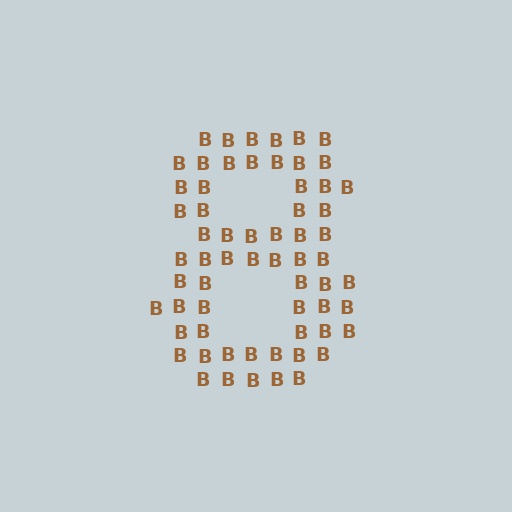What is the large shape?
The large shape is the digit 8.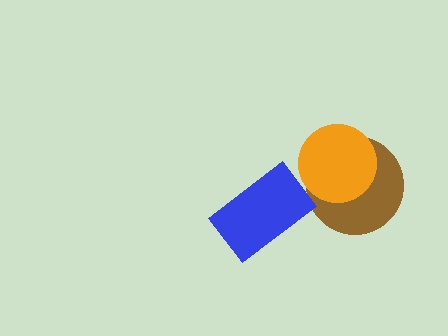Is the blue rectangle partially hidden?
No, no other shape covers it.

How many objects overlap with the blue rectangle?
0 objects overlap with the blue rectangle.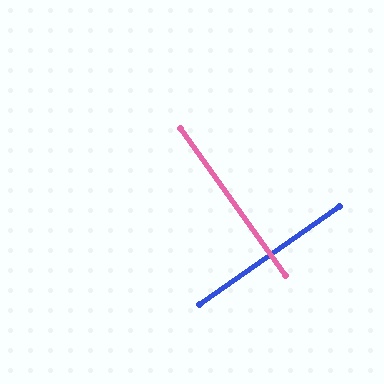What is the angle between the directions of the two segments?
Approximately 90 degrees.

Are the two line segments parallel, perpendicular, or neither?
Perpendicular — they meet at approximately 90°.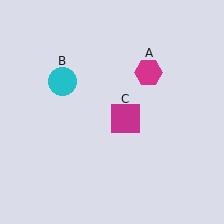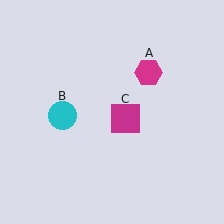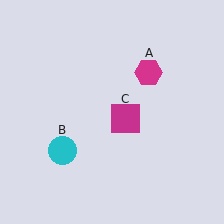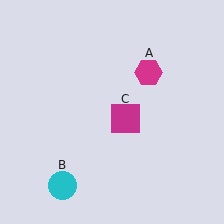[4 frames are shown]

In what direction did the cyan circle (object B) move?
The cyan circle (object B) moved down.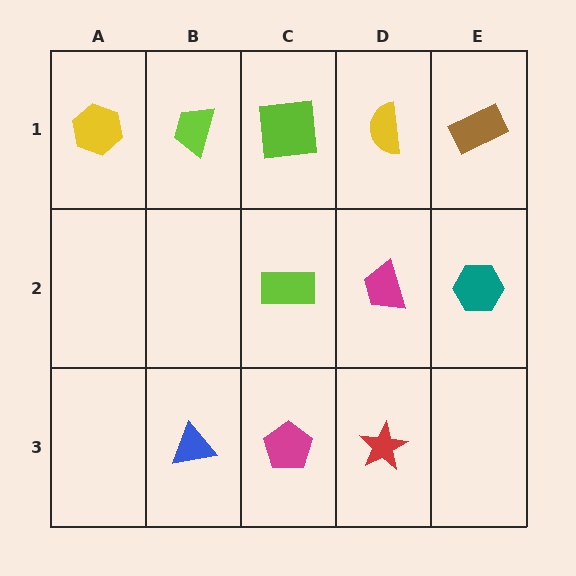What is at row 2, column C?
A lime rectangle.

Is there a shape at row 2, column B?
No, that cell is empty.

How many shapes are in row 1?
5 shapes.